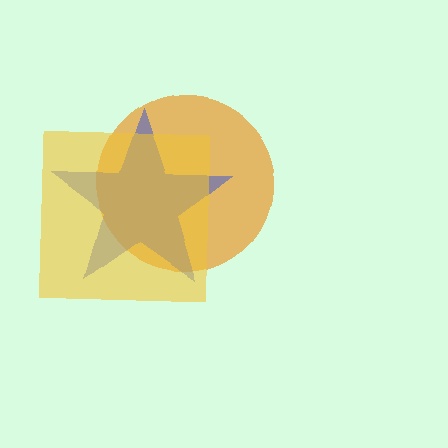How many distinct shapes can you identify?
There are 3 distinct shapes: an orange circle, a blue star, a yellow square.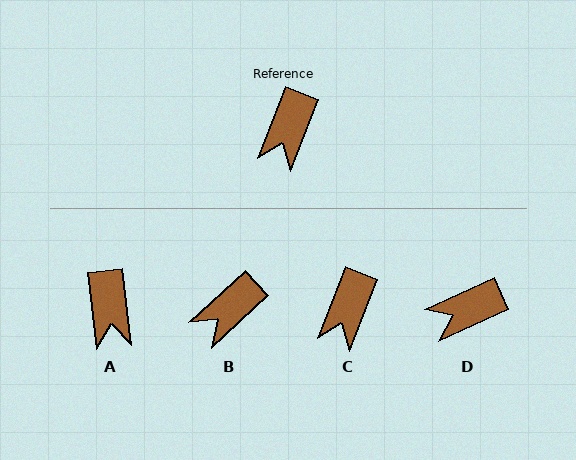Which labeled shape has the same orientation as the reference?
C.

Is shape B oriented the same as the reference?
No, it is off by about 26 degrees.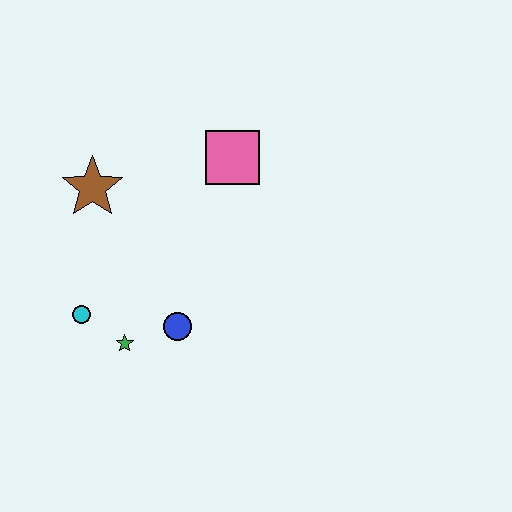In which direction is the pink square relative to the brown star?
The pink square is to the right of the brown star.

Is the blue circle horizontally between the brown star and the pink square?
Yes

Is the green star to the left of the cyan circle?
No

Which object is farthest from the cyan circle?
The pink square is farthest from the cyan circle.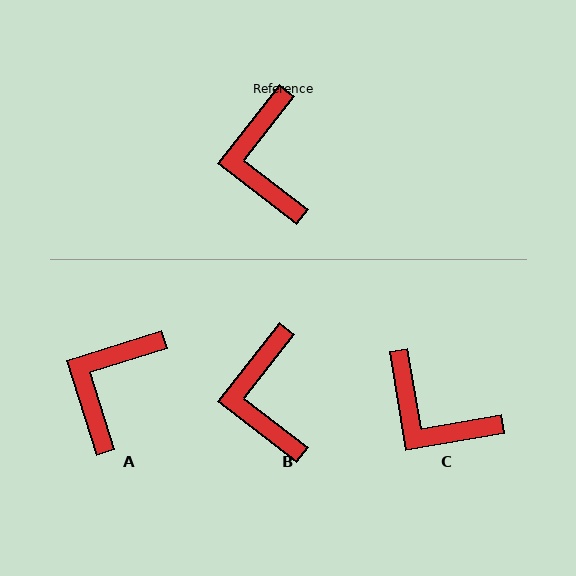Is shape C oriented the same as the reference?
No, it is off by about 47 degrees.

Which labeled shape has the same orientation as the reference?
B.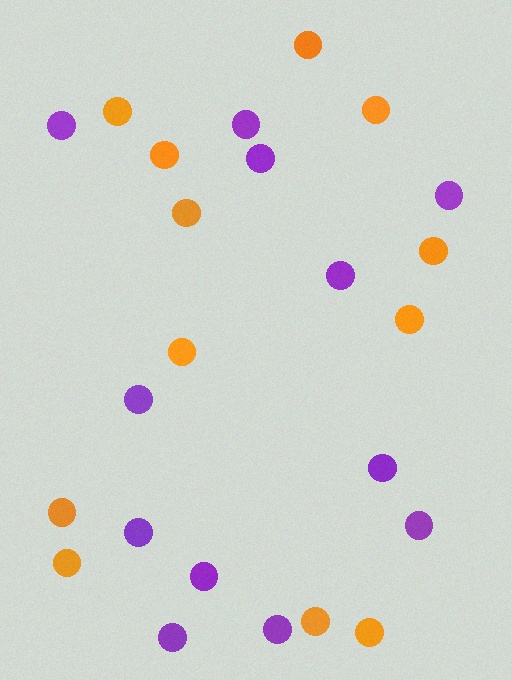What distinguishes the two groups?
There are 2 groups: one group of purple circles (12) and one group of orange circles (12).